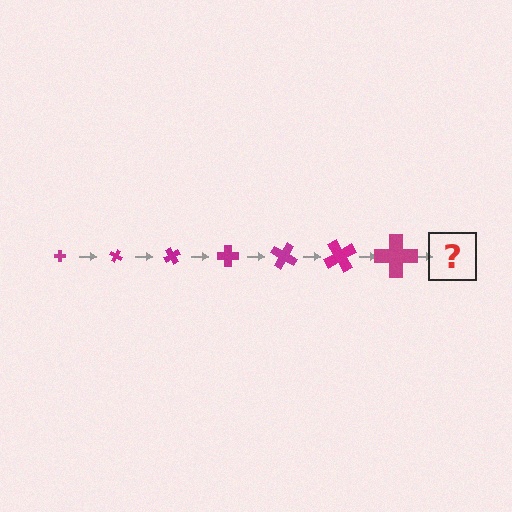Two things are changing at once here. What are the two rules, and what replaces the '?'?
The two rules are that the cross grows larger each step and it rotates 30 degrees each step. The '?' should be a cross, larger than the previous one and rotated 210 degrees from the start.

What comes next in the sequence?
The next element should be a cross, larger than the previous one and rotated 210 degrees from the start.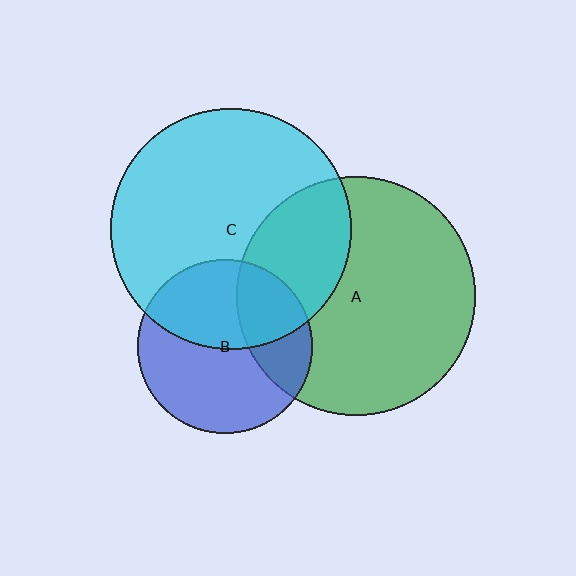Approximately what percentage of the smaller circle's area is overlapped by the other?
Approximately 30%.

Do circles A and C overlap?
Yes.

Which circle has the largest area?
Circle C (cyan).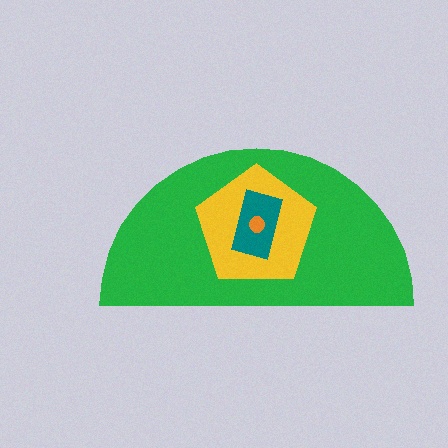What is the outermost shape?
The green semicircle.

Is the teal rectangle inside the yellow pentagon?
Yes.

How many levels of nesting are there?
4.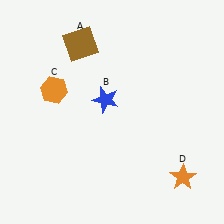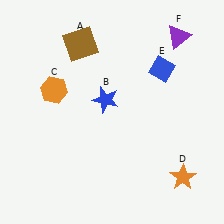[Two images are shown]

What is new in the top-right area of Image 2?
A purple triangle (F) was added in the top-right area of Image 2.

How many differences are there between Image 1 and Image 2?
There are 2 differences between the two images.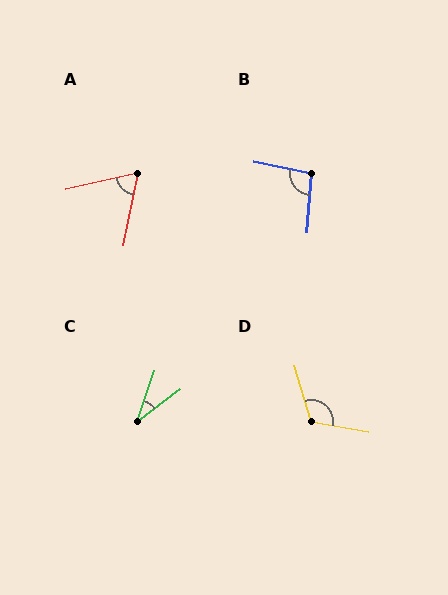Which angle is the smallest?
C, at approximately 34 degrees.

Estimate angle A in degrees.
Approximately 67 degrees.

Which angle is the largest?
D, at approximately 116 degrees.